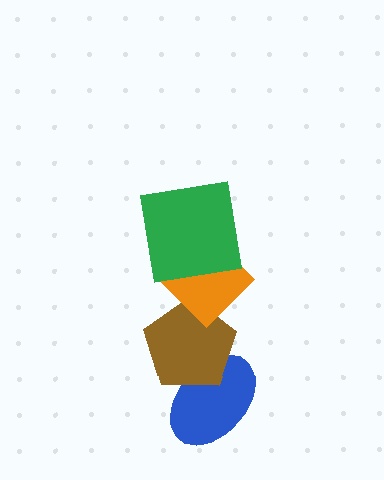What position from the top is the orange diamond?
The orange diamond is 2nd from the top.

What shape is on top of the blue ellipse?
The brown pentagon is on top of the blue ellipse.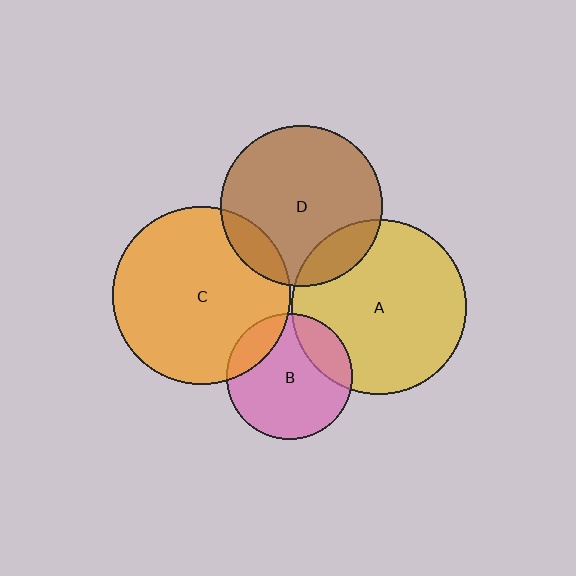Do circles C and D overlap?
Yes.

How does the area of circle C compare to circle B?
Approximately 2.0 times.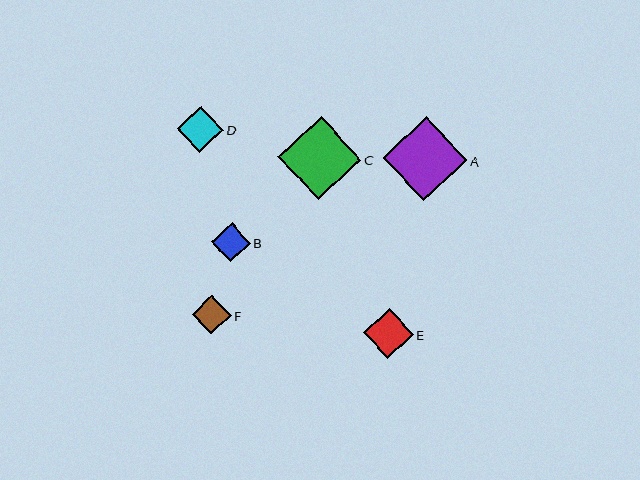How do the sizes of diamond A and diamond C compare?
Diamond A and diamond C are approximately the same size.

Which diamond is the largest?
Diamond A is the largest with a size of approximately 84 pixels.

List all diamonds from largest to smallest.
From largest to smallest: A, C, E, D, F, B.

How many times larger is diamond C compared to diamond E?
Diamond C is approximately 1.7 times the size of diamond E.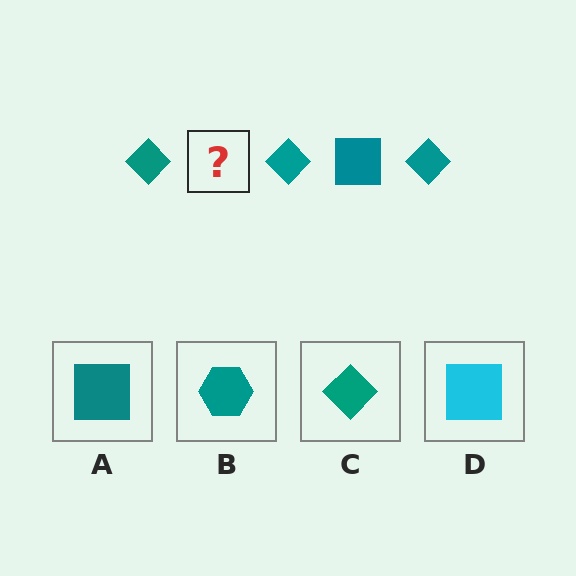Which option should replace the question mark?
Option A.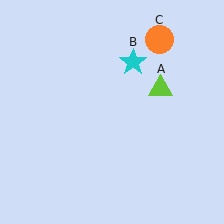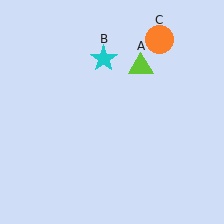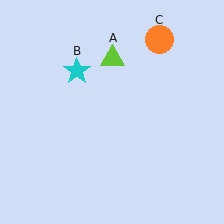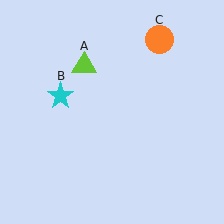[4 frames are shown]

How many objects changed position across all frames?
2 objects changed position: lime triangle (object A), cyan star (object B).